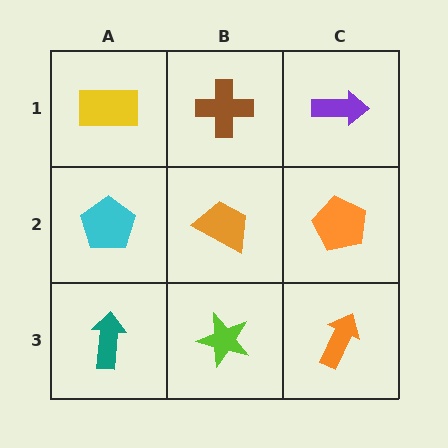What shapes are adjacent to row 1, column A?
A cyan pentagon (row 2, column A), a brown cross (row 1, column B).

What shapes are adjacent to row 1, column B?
An orange trapezoid (row 2, column B), a yellow rectangle (row 1, column A), a purple arrow (row 1, column C).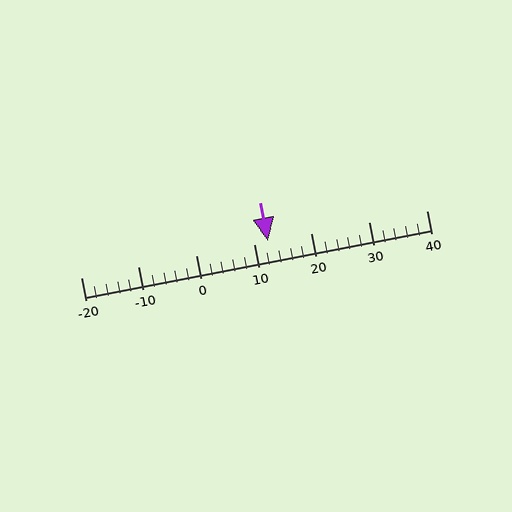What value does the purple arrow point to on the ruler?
The purple arrow points to approximately 12.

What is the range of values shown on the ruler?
The ruler shows values from -20 to 40.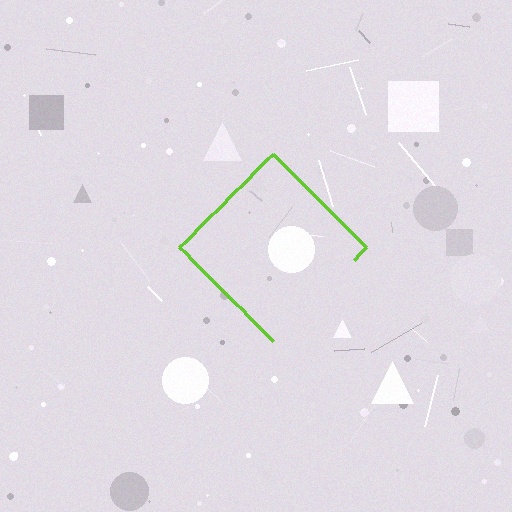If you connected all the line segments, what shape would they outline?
They would outline a diamond.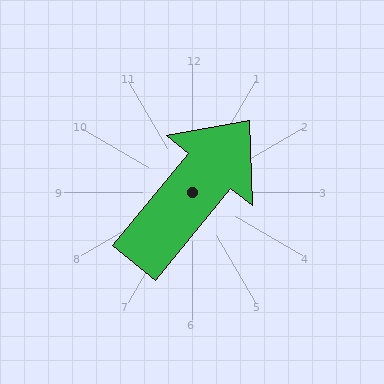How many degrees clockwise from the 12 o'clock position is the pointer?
Approximately 39 degrees.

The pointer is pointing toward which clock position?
Roughly 1 o'clock.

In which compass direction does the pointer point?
Northeast.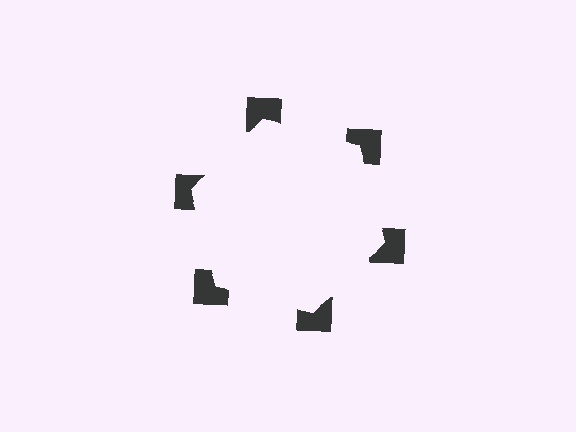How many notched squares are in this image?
There are 6 — one at each vertex of the illusory hexagon.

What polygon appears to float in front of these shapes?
An illusory hexagon — its edges are inferred from the aligned wedge cuts in the notched squares, not physically drawn.